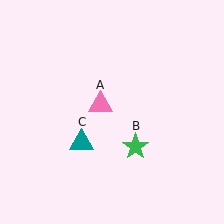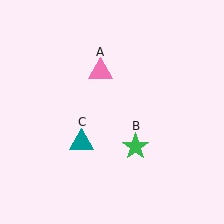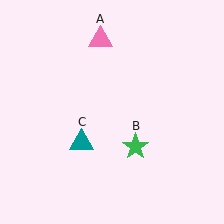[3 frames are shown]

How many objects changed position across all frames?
1 object changed position: pink triangle (object A).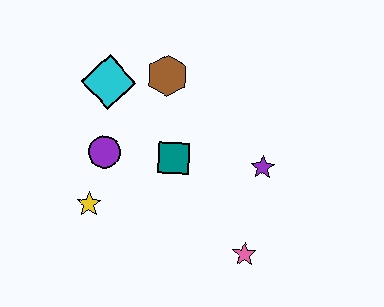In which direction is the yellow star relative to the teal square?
The yellow star is to the left of the teal square.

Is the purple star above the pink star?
Yes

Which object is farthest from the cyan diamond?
The pink star is farthest from the cyan diamond.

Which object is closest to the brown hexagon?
The cyan diamond is closest to the brown hexagon.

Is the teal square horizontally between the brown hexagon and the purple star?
Yes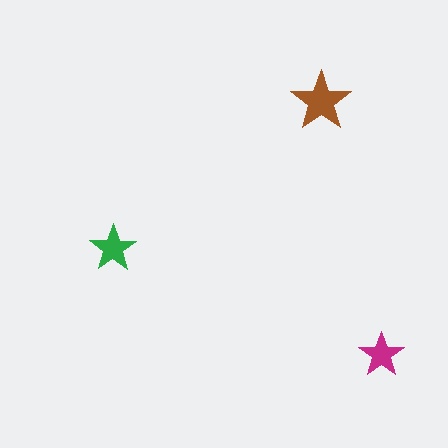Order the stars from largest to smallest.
the brown one, the green one, the magenta one.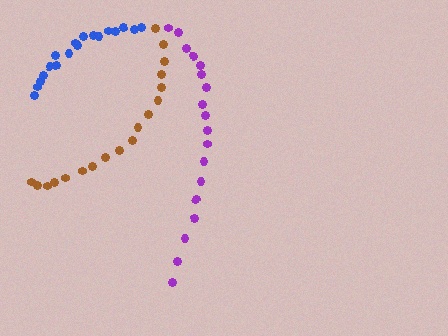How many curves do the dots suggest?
There are 3 distinct paths.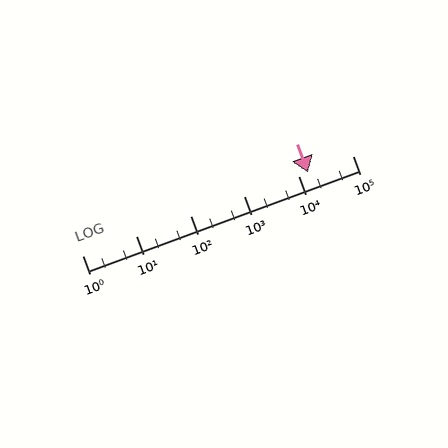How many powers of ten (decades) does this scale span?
The scale spans 5 decades, from 1 to 100000.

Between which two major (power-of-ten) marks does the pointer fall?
The pointer is between 10000 and 100000.